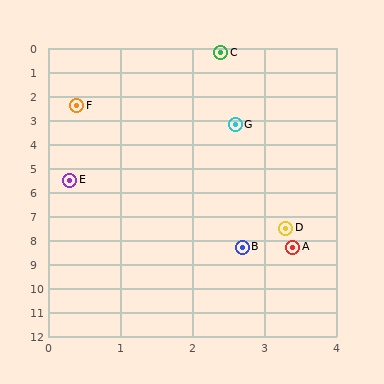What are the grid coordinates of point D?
Point D is at approximately (3.3, 7.5).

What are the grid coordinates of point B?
Point B is at approximately (2.7, 8.3).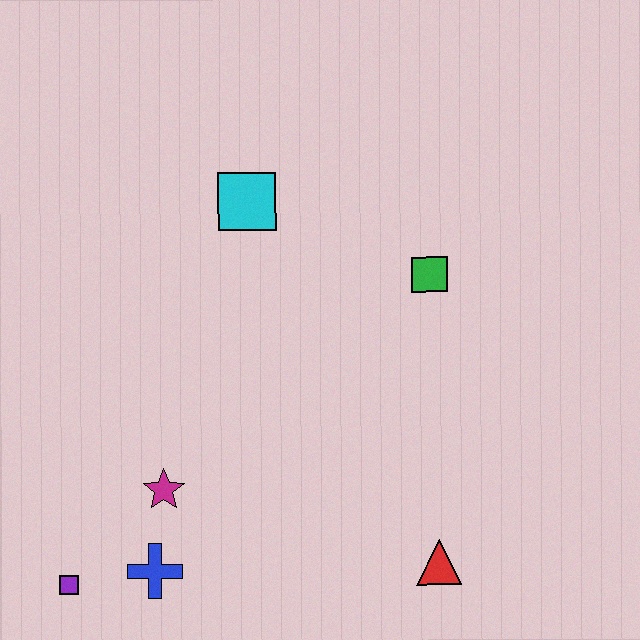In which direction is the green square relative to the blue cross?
The green square is above the blue cross.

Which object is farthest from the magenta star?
The green square is farthest from the magenta star.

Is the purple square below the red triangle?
Yes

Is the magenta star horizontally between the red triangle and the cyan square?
No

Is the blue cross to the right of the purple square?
Yes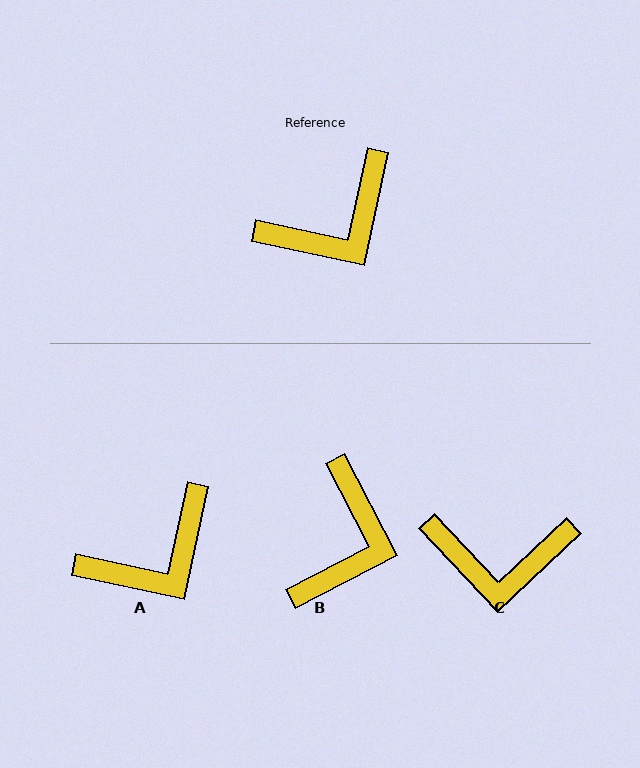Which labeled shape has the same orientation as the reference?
A.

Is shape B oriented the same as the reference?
No, it is off by about 39 degrees.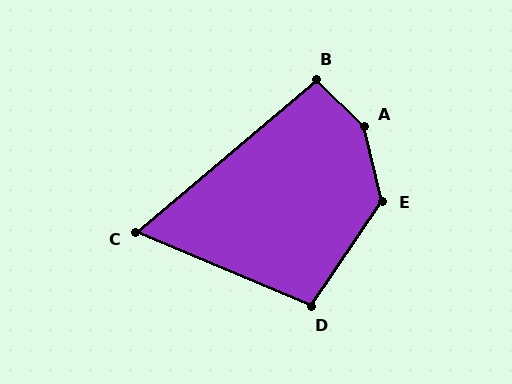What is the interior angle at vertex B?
Approximately 96 degrees (obtuse).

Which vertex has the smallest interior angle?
C, at approximately 63 degrees.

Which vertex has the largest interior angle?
A, at approximately 147 degrees.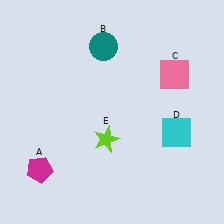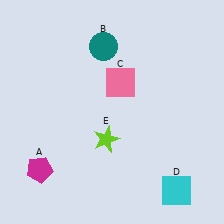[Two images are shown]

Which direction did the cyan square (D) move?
The cyan square (D) moved down.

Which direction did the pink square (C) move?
The pink square (C) moved left.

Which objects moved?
The objects that moved are: the pink square (C), the cyan square (D).